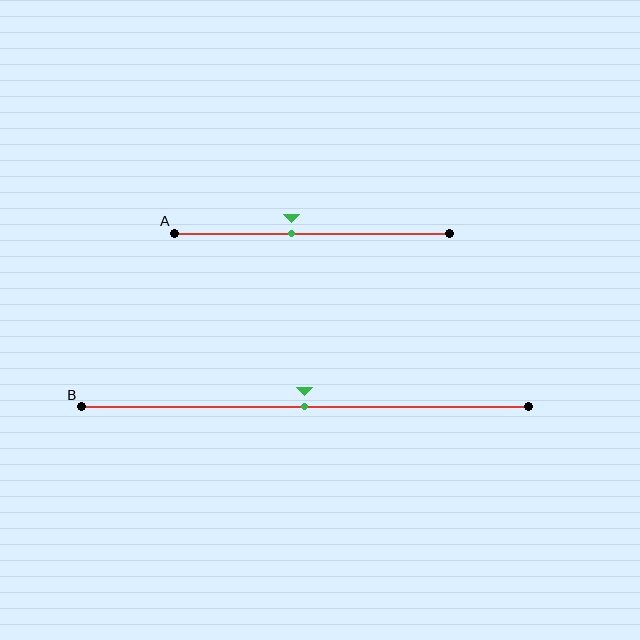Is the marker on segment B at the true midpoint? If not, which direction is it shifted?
Yes, the marker on segment B is at the true midpoint.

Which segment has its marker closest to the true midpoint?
Segment B has its marker closest to the true midpoint.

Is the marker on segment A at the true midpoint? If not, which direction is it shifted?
No, the marker on segment A is shifted to the left by about 8% of the segment length.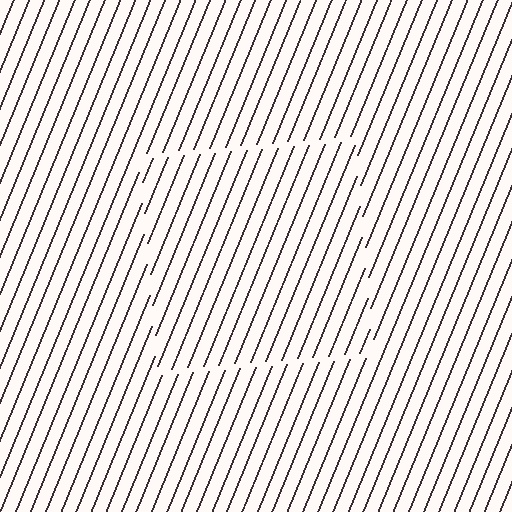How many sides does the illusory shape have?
4 sides — the line-ends trace a square.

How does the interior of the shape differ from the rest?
The interior of the shape contains the same grating, shifted by half a period — the contour is defined by the phase discontinuity where line-ends from the inner and outer gratings abut.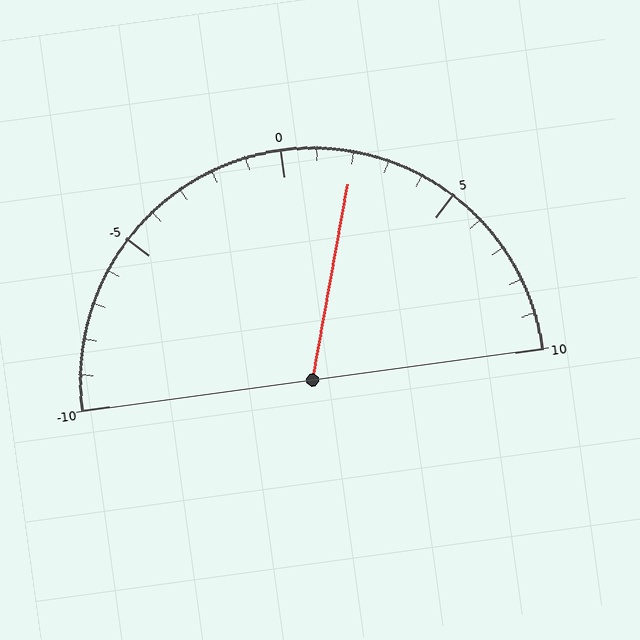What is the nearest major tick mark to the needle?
The nearest major tick mark is 0.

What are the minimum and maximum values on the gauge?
The gauge ranges from -10 to 10.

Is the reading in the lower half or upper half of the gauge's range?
The reading is in the upper half of the range (-10 to 10).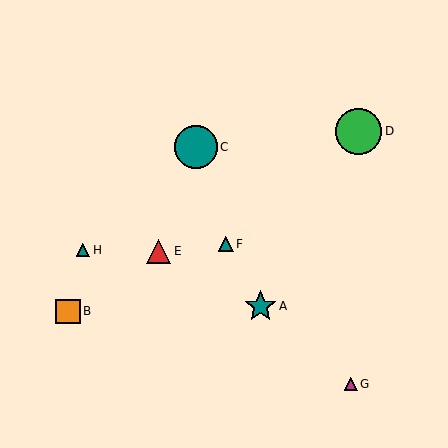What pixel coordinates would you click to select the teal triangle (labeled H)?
Click at (83, 250) to select the teal triangle H.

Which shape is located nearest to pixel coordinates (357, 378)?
The magenta triangle (labeled G) at (351, 384) is nearest to that location.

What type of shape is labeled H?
Shape H is a teal triangle.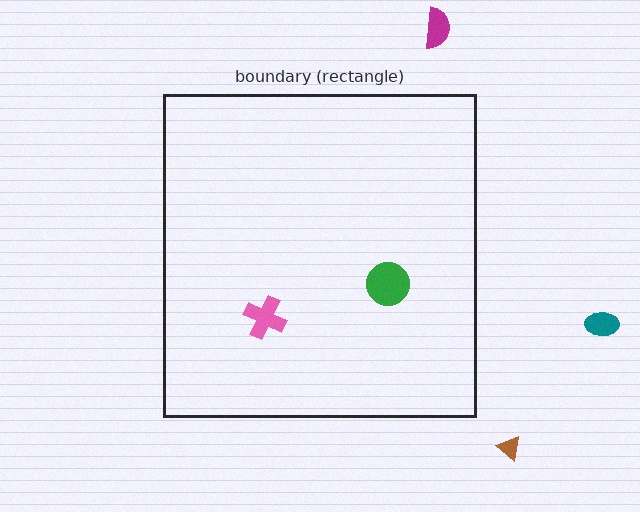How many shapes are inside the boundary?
2 inside, 3 outside.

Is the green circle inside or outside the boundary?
Inside.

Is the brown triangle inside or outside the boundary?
Outside.